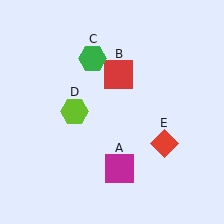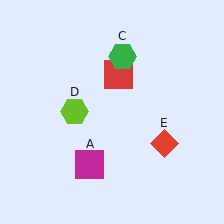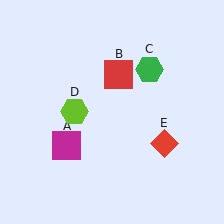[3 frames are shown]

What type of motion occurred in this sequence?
The magenta square (object A), green hexagon (object C) rotated clockwise around the center of the scene.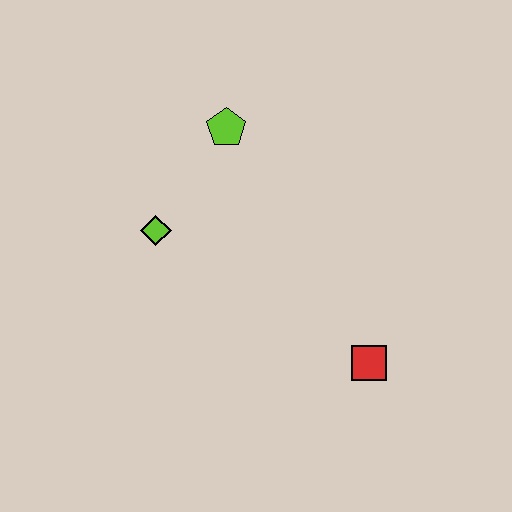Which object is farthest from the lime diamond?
The red square is farthest from the lime diamond.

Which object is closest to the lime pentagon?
The lime diamond is closest to the lime pentagon.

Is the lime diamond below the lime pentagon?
Yes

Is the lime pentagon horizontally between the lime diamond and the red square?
Yes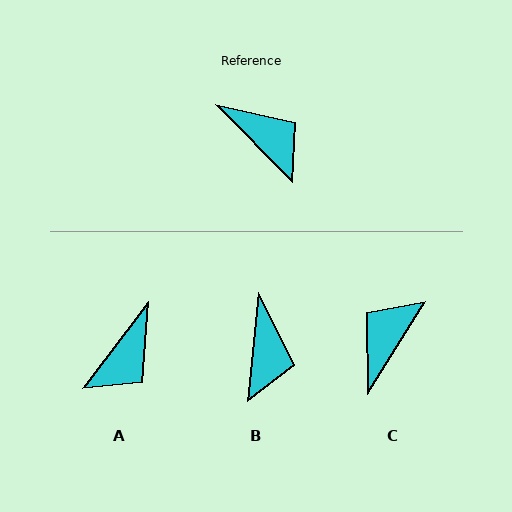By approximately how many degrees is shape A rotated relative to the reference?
Approximately 82 degrees clockwise.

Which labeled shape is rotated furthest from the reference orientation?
C, about 104 degrees away.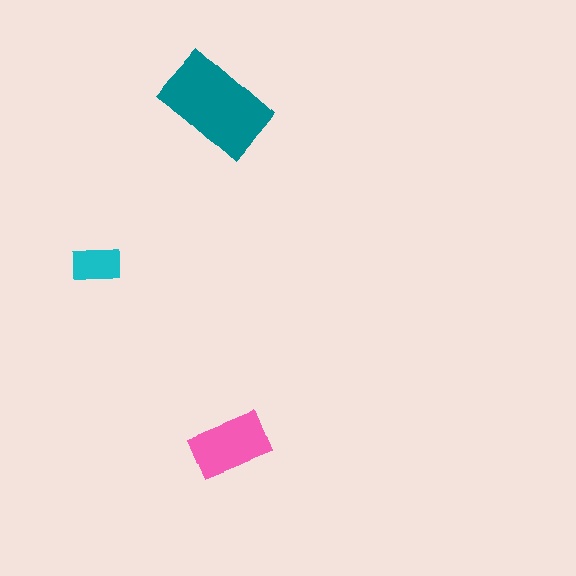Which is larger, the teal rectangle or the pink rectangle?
The teal one.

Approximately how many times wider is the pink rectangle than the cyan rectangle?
About 1.5 times wider.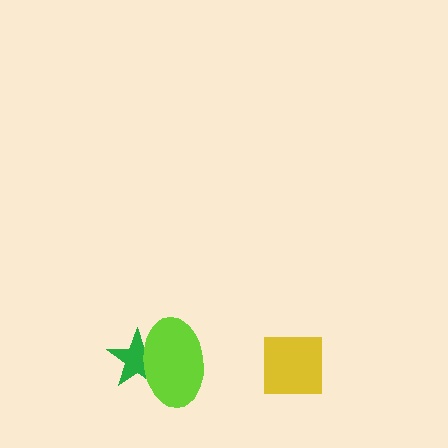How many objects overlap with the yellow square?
0 objects overlap with the yellow square.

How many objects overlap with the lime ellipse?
1 object overlaps with the lime ellipse.